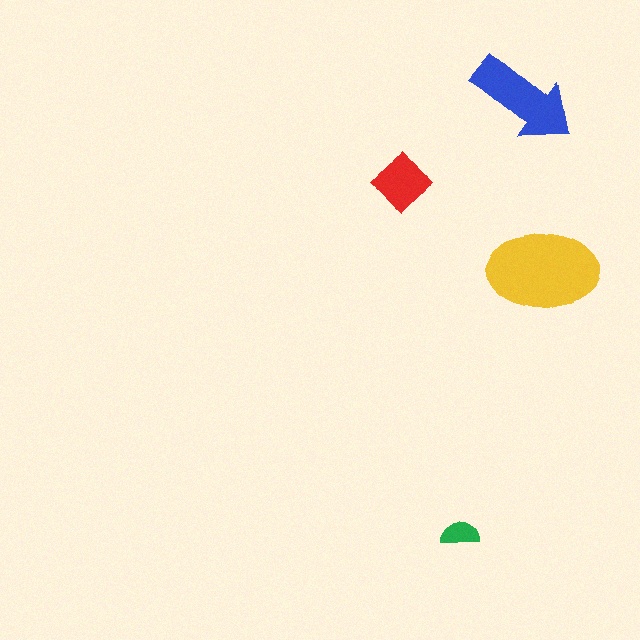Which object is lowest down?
The green semicircle is bottommost.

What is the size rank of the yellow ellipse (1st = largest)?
1st.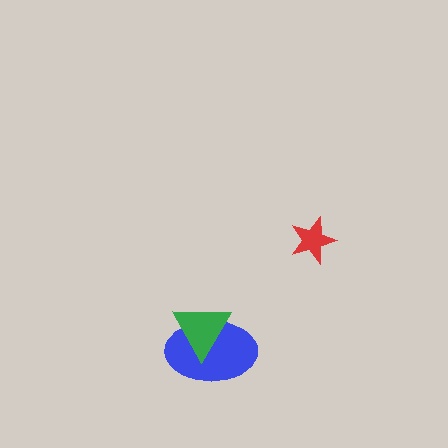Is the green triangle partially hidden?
No, no other shape covers it.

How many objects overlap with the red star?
0 objects overlap with the red star.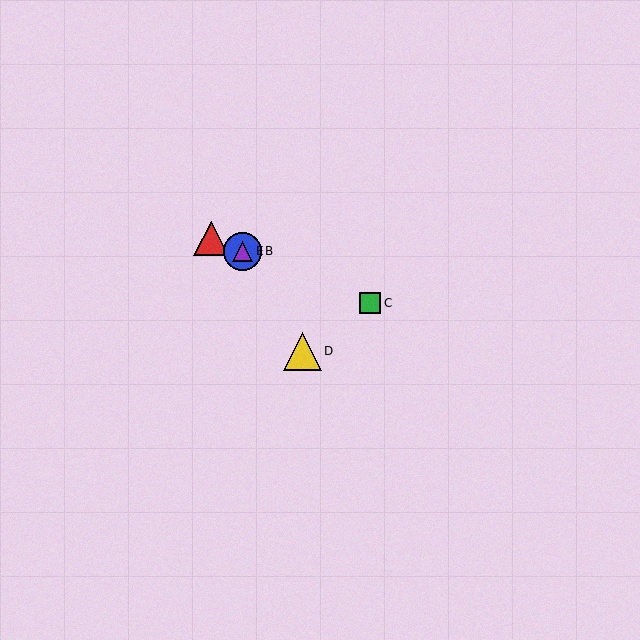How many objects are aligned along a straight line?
4 objects (A, B, C, E) are aligned along a straight line.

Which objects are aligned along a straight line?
Objects A, B, C, E are aligned along a straight line.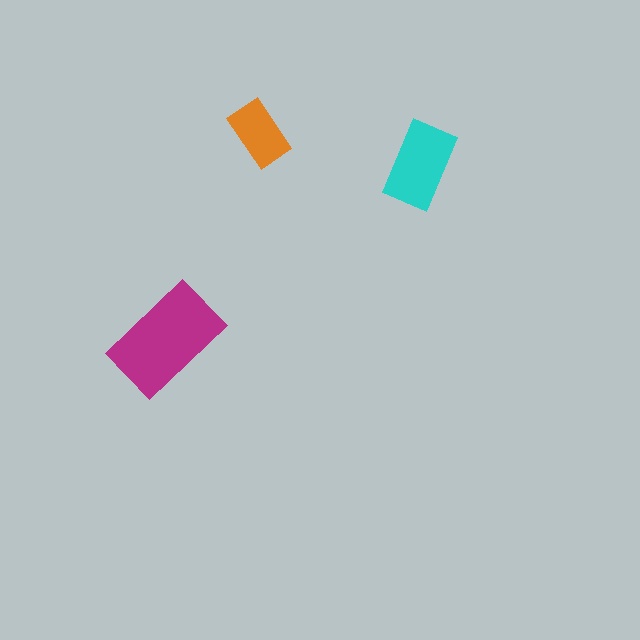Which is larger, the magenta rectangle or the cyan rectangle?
The magenta one.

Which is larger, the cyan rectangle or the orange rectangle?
The cyan one.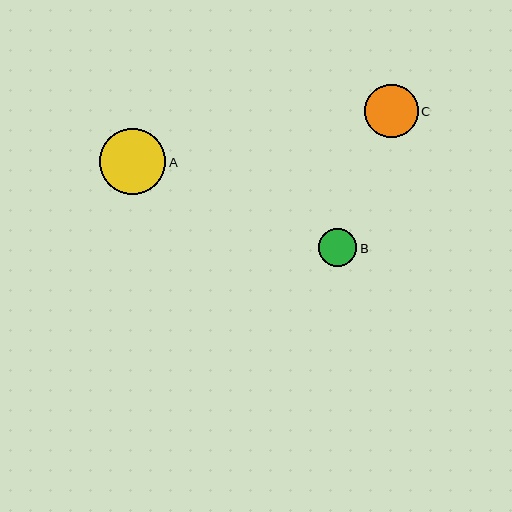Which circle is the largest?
Circle A is the largest with a size of approximately 66 pixels.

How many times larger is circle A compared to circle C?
Circle A is approximately 1.2 times the size of circle C.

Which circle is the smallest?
Circle B is the smallest with a size of approximately 38 pixels.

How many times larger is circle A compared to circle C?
Circle A is approximately 1.2 times the size of circle C.